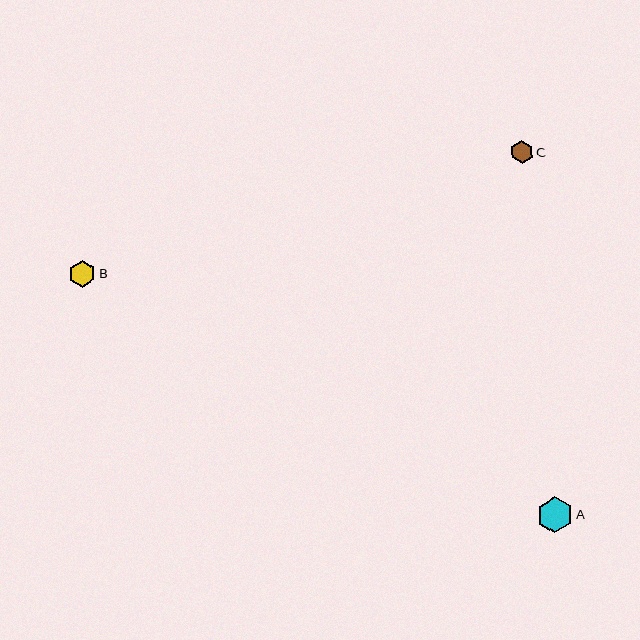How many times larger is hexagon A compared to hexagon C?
Hexagon A is approximately 1.5 times the size of hexagon C.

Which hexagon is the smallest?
Hexagon C is the smallest with a size of approximately 24 pixels.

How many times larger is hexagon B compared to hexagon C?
Hexagon B is approximately 1.2 times the size of hexagon C.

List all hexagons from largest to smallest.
From largest to smallest: A, B, C.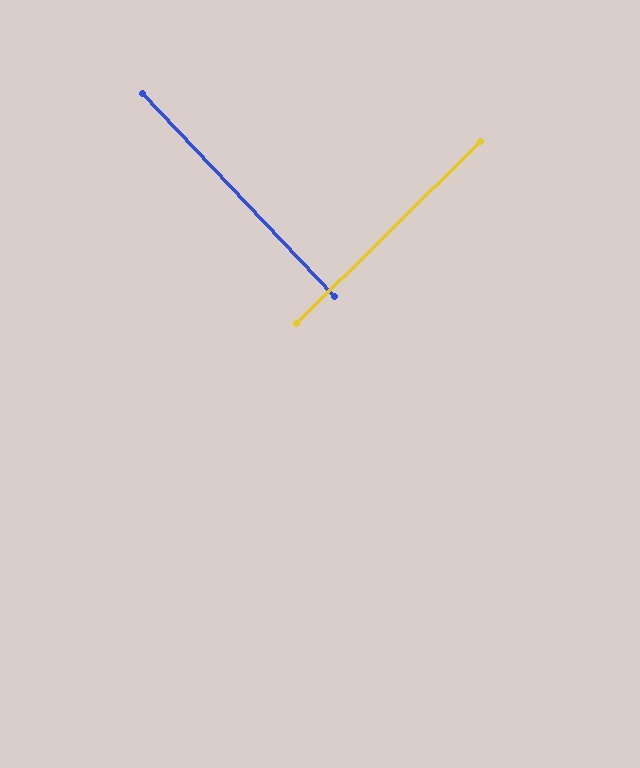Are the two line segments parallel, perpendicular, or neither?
Perpendicular — they meet at approximately 89°.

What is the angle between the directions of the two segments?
Approximately 89 degrees.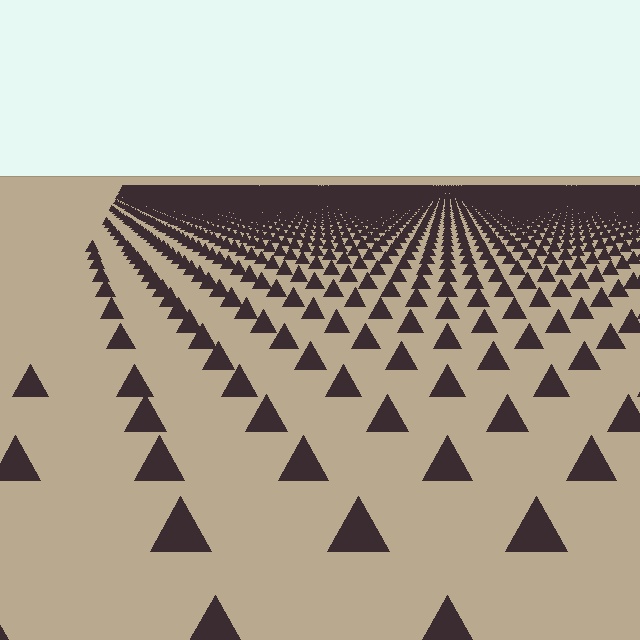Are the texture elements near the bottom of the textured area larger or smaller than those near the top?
Larger. Near the bottom, elements are closer to the viewer and appear at a bigger on-screen size.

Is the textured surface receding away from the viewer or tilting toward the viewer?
The surface is receding away from the viewer. Texture elements get smaller and denser toward the top.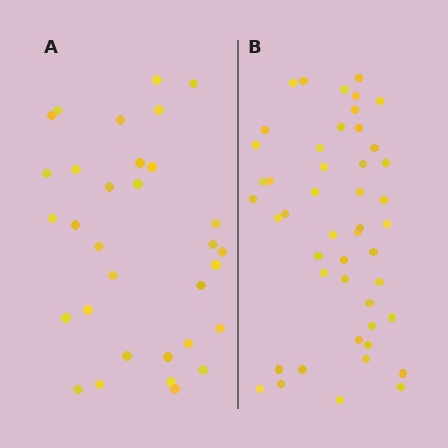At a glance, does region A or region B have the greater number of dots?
Region B (the right region) has more dots.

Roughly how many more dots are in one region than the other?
Region B has approximately 15 more dots than region A.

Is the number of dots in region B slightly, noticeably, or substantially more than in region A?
Region B has substantially more. The ratio is roughly 1.5 to 1.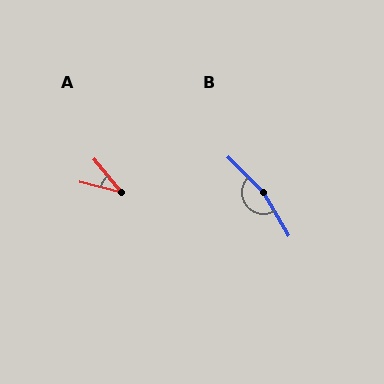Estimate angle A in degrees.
Approximately 37 degrees.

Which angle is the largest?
B, at approximately 165 degrees.